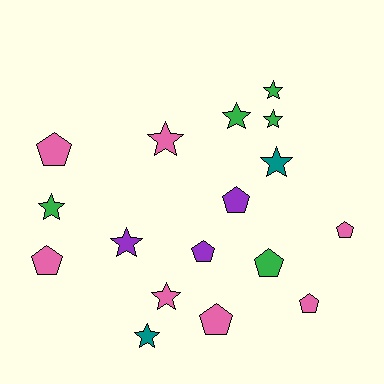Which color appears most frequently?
Pink, with 7 objects.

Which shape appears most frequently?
Star, with 9 objects.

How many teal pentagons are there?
There are no teal pentagons.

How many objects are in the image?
There are 17 objects.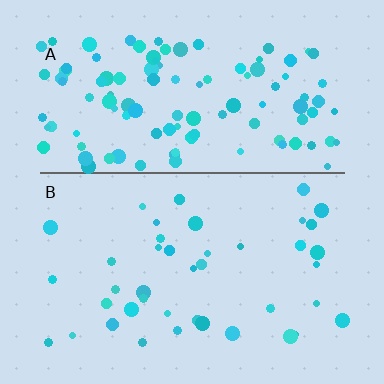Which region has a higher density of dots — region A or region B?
A (the top).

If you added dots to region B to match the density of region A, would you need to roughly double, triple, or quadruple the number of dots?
Approximately triple.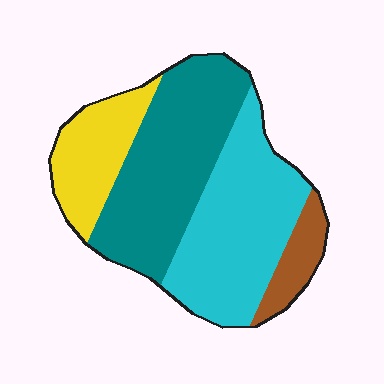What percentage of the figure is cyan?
Cyan takes up about three eighths (3/8) of the figure.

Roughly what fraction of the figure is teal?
Teal covers about 40% of the figure.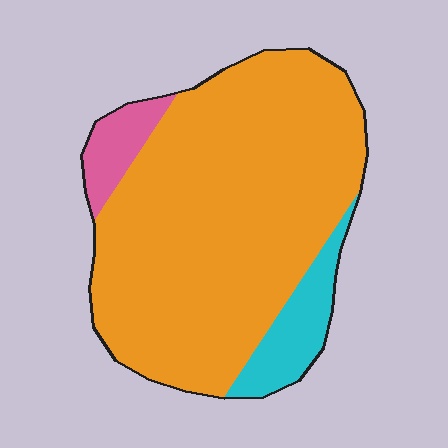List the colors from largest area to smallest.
From largest to smallest: orange, cyan, pink.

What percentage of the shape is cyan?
Cyan takes up less than a quarter of the shape.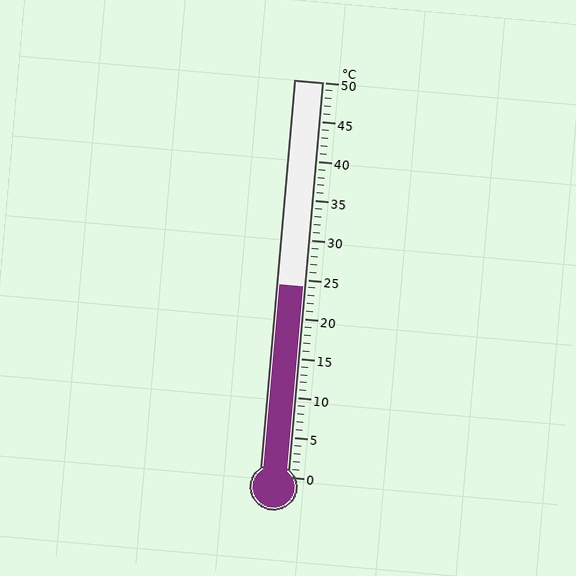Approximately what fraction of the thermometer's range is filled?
The thermometer is filled to approximately 50% of its range.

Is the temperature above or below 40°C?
The temperature is below 40°C.